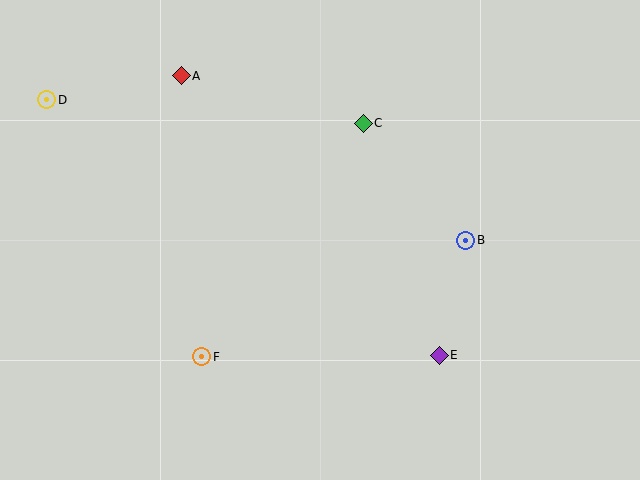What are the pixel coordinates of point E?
Point E is at (439, 355).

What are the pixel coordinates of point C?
Point C is at (363, 123).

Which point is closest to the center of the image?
Point C at (363, 123) is closest to the center.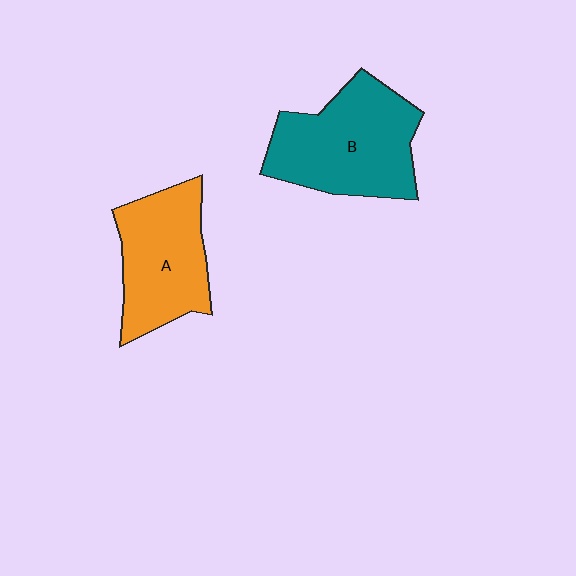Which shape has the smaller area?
Shape A (orange).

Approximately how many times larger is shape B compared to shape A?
Approximately 1.2 times.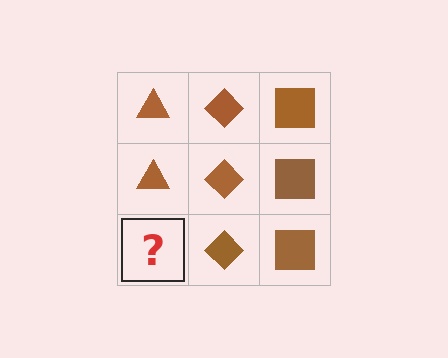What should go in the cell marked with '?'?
The missing cell should contain a brown triangle.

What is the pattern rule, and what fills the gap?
The rule is that each column has a consistent shape. The gap should be filled with a brown triangle.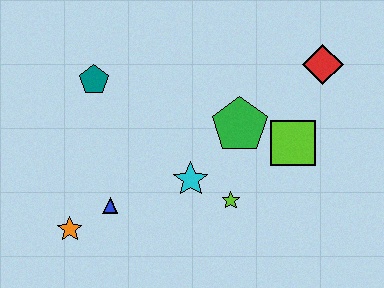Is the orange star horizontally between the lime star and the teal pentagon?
No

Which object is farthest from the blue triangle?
The red diamond is farthest from the blue triangle.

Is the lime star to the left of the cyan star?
No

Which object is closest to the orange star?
The blue triangle is closest to the orange star.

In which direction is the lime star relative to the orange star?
The lime star is to the right of the orange star.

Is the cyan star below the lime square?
Yes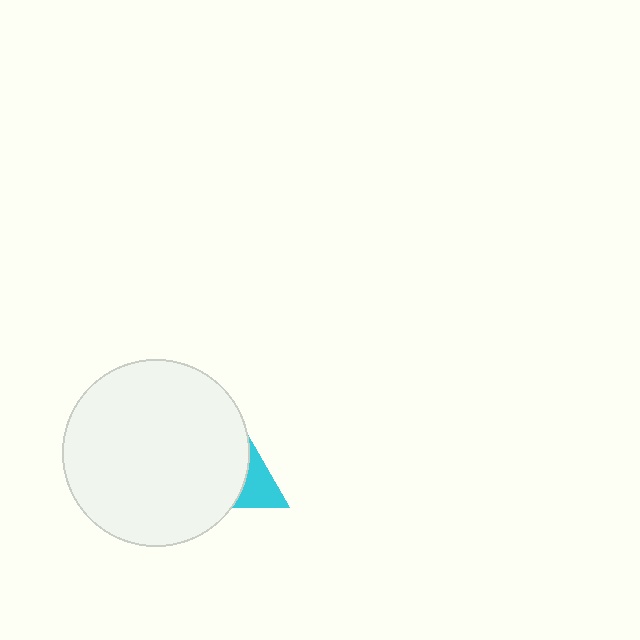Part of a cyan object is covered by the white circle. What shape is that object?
It is a triangle.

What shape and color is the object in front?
The object in front is a white circle.